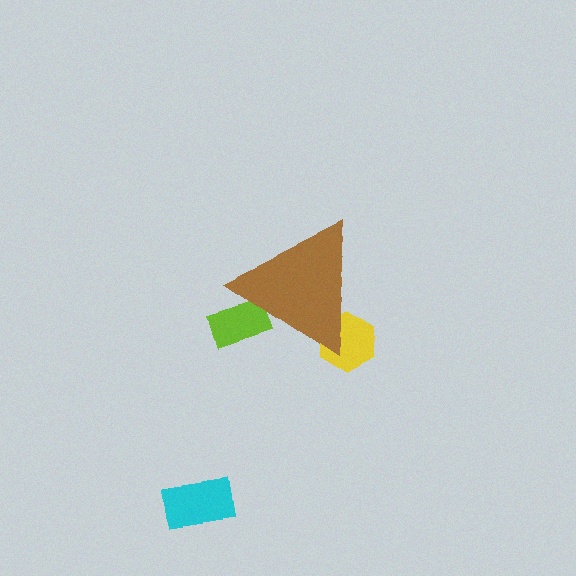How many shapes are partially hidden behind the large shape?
2 shapes are partially hidden.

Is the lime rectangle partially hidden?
Yes, the lime rectangle is partially hidden behind the brown triangle.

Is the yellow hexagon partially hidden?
Yes, the yellow hexagon is partially hidden behind the brown triangle.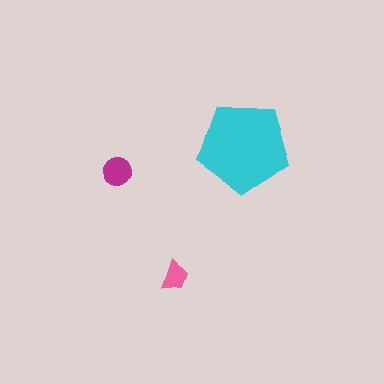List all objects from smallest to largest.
The pink trapezoid, the magenta circle, the cyan pentagon.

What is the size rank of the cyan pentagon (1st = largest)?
1st.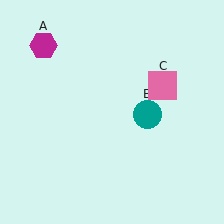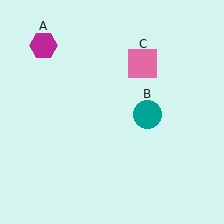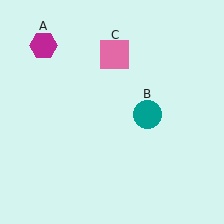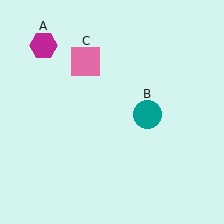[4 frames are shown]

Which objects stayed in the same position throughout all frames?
Magenta hexagon (object A) and teal circle (object B) remained stationary.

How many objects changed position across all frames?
1 object changed position: pink square (object C).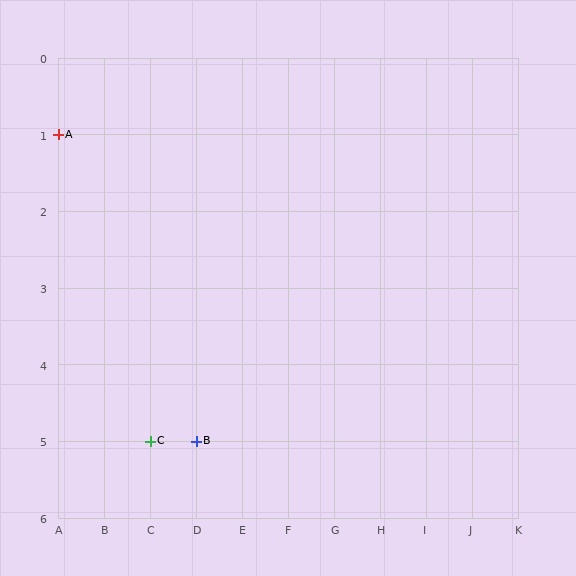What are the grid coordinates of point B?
Point B is at grid coordinates (D, 5).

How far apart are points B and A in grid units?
Points B and A are 3 columns and 4 rows apart (about 5.0 grid units diagonally).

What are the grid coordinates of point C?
Point C is at grid coordinates (C, 5).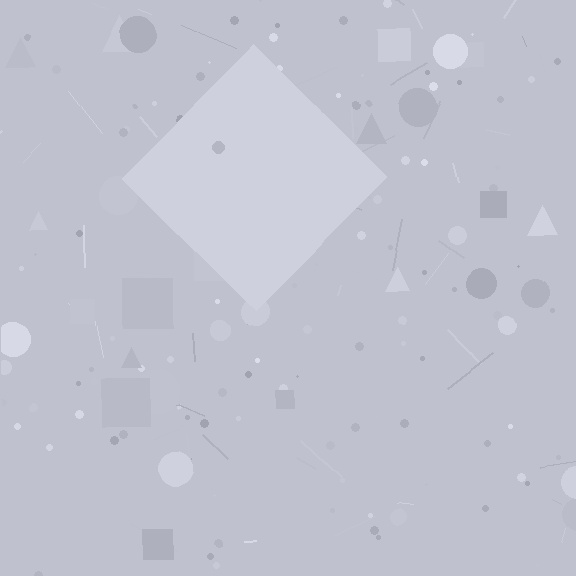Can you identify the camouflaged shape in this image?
The camouflaged shape is a diamond.